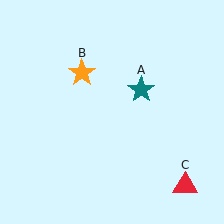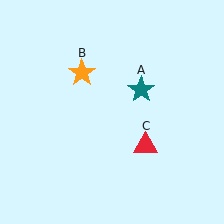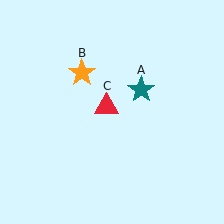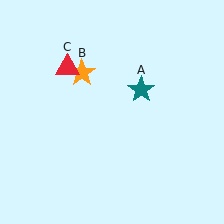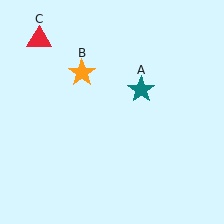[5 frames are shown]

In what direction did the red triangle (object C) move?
The red triangle (object C) moved up and to the left.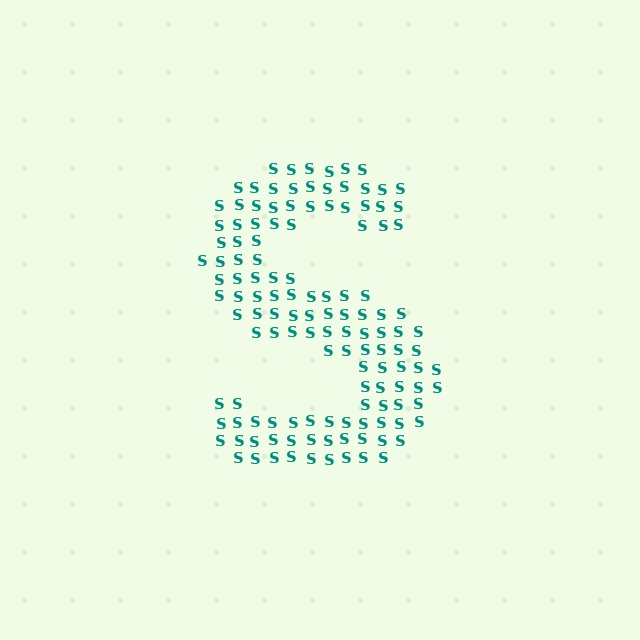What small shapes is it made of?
It is made of small letter S's.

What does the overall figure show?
The overall figure shows the letter S.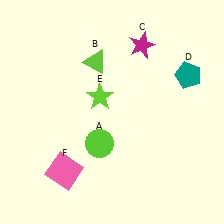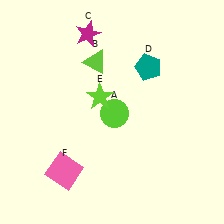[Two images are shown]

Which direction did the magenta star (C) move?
The magenta star (C) moved left.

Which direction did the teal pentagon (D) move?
The teal pentagon (D) moved left.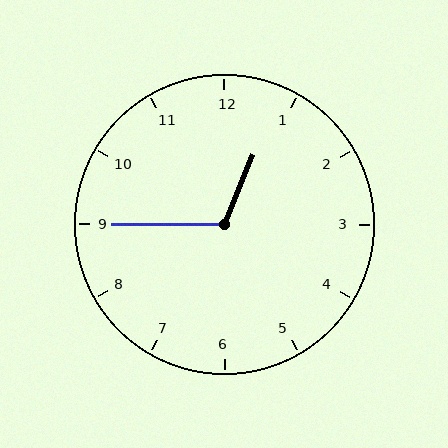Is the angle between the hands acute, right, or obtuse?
It is obtuse.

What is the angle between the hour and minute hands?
Approximately 112 degrees.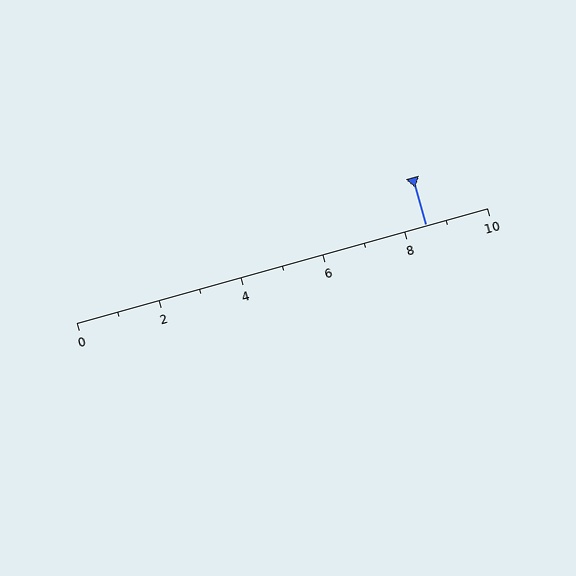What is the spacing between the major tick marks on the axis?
The major ticks are spaced 2 apart.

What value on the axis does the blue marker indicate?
The marker indicates approximately 8.5.